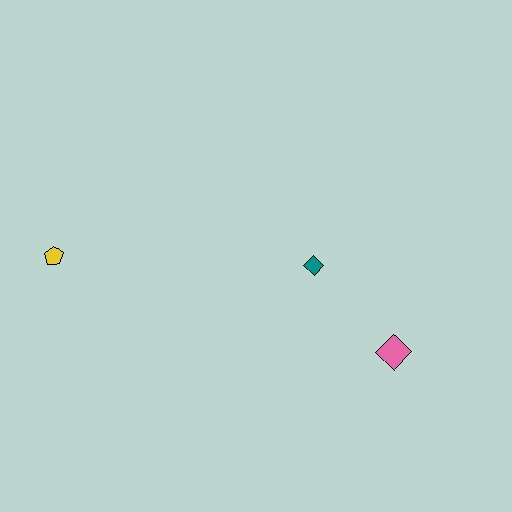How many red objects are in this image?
There are no red objects.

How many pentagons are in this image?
There is 1 pentagon.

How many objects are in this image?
There are 3 objects.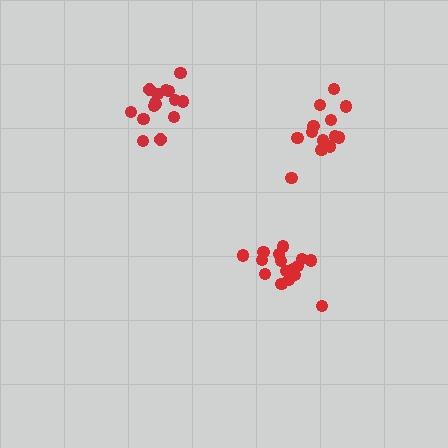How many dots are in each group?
Group 1: 13 dots, Group 2: 16 dots, Group 3: 15 dots (44 total).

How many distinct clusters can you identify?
There are 3 distinct clusters.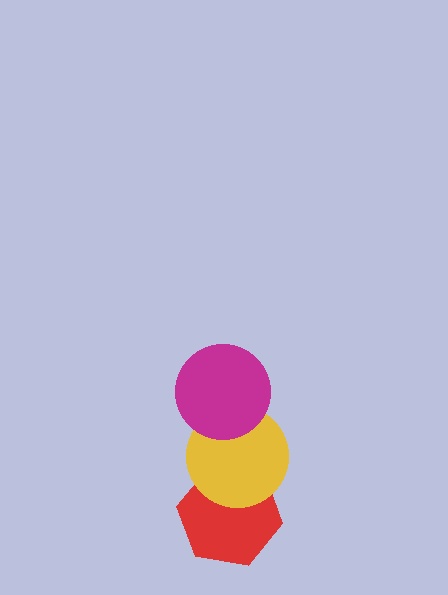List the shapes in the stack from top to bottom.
From top to bottom: the magenta circle, the yellow circle, the red hexagon.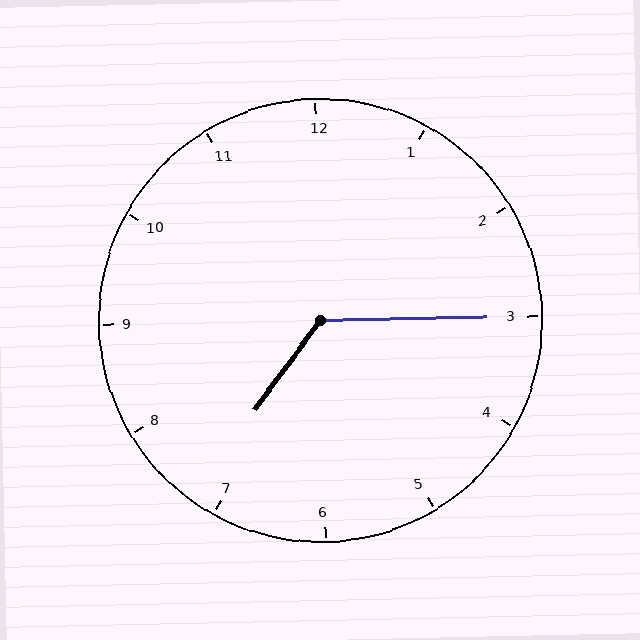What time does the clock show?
7:15.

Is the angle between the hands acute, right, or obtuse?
It is obtuse.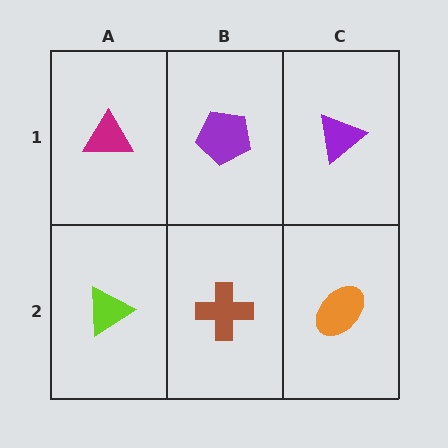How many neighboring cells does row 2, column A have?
2.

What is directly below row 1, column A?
A lime triangle.